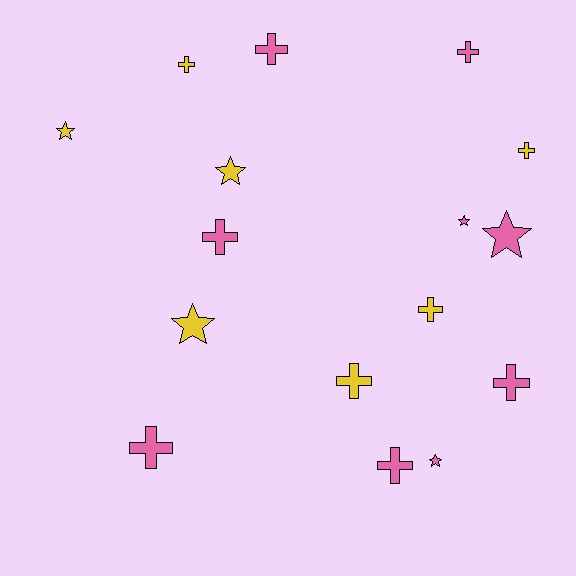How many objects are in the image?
There are 16 objects.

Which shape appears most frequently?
Cross, with 10 objects.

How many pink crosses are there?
There are 6 pink crosses.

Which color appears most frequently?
Pink, with 9 objects.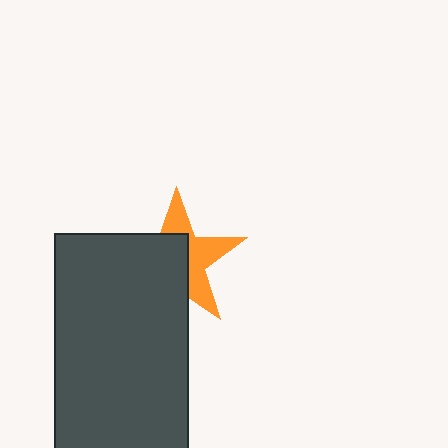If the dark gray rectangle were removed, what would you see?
You would see the complete orange star.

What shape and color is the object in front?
The object in front is a dark gray rectangle.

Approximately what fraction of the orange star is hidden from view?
Roughly 56% of the orange star is hidden behind the dark gray rectangle.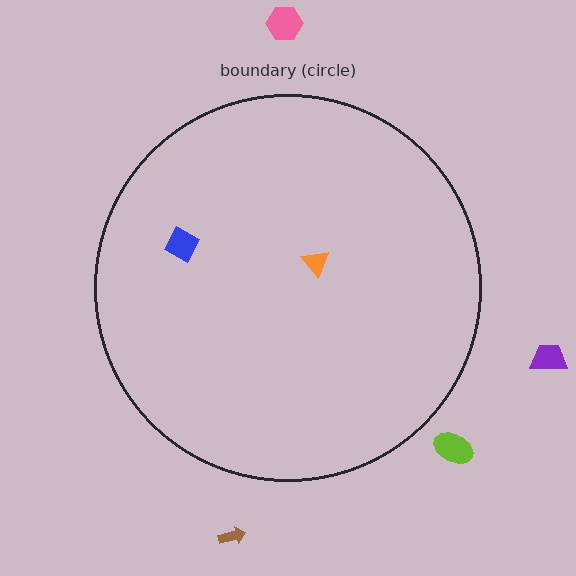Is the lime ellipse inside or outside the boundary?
Outside.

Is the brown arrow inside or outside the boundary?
Outside.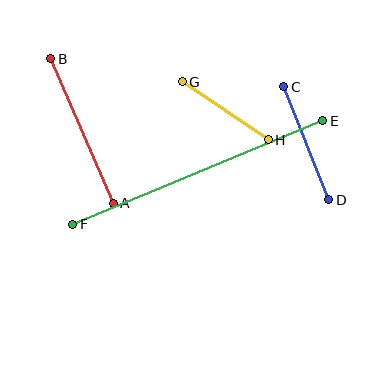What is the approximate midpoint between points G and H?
The midpoint is at approximately (225, 111) pixels.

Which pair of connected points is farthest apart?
Points E and F are farthest apart.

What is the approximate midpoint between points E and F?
The midpoint is at approximately (198, 173) pixels.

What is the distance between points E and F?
The distance is approximately 271 pixels.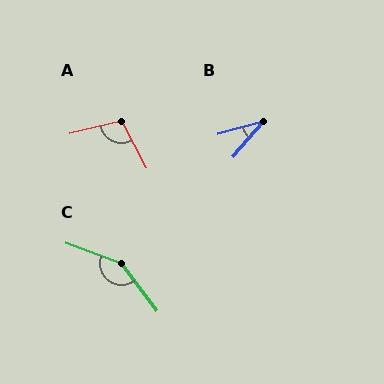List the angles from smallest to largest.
B (35°), A (104°), C (148°).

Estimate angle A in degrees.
Approximately 104 degrees.